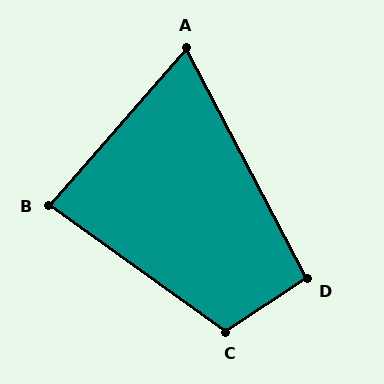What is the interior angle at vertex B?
Approximately 84 degrees (acute).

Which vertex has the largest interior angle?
C, at approximately 111 degrees.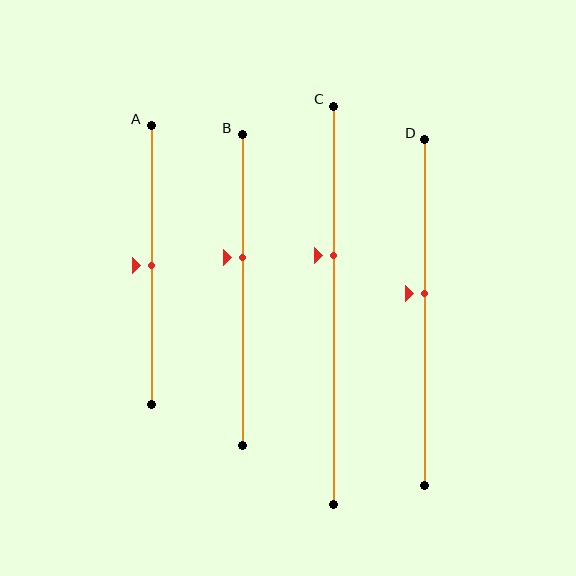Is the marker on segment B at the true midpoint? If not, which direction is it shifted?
No, the marker on segment B is shifted upward by about 11% of the segment length.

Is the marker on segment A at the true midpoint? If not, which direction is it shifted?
Yes, the marker on segment A is at the true midpoint.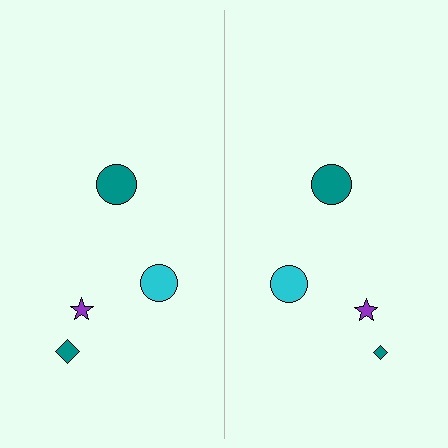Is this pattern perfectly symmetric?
No, the pattern is not perfectly symmetric. The teal diamond on the right side has a different size than its mirror counterpart.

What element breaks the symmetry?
The teal diamond on the right side has a different size than its mirror counterpart.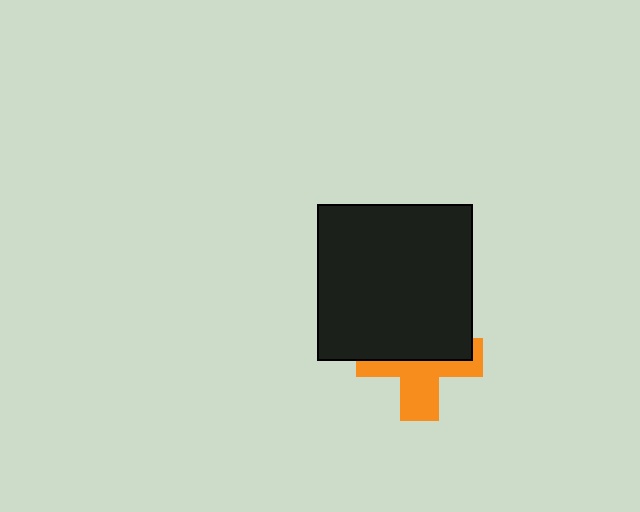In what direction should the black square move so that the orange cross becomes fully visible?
The black square should move up. That is the shortest direction to clear the overlap and leave the orange cross fully visible.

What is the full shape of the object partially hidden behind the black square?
The partially hidden object is an orange cross.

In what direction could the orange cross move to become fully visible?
The orange cross could move down. That would shift it out from behind the black square entirely.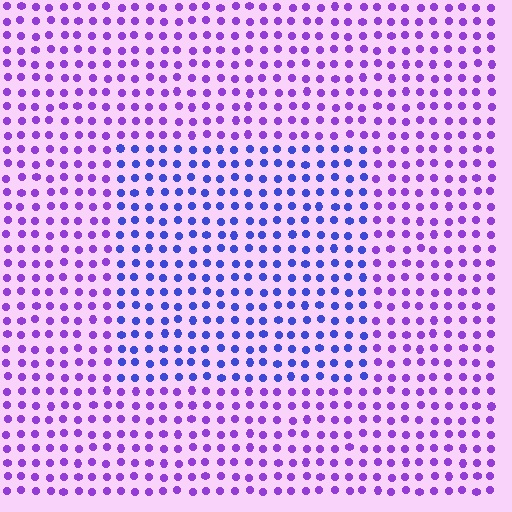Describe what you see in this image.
The image is filled with small purple elements in a uniform arrangement. A rectangle-shaped region is visible where the elements are tinted to a slightly different hue, forming a subtle color boundary.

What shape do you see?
I see a rectangle.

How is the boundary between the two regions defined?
The boundary is defined purely by a slight shift in hue (about 38 degrees). Spacing, size, and orientation are identical on both sides.